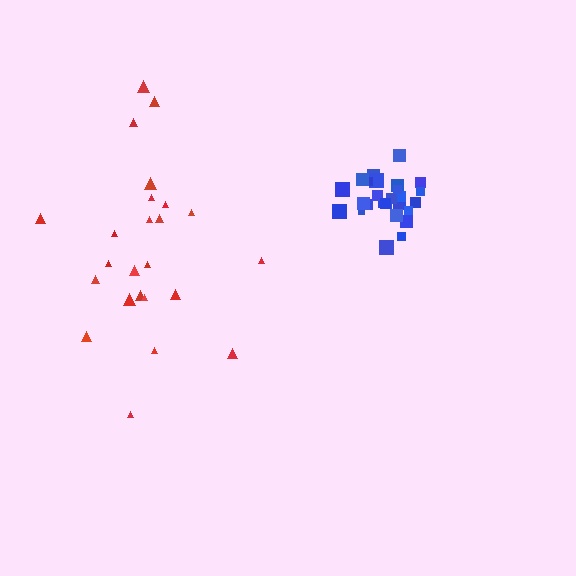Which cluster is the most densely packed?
Blue.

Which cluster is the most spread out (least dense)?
Red.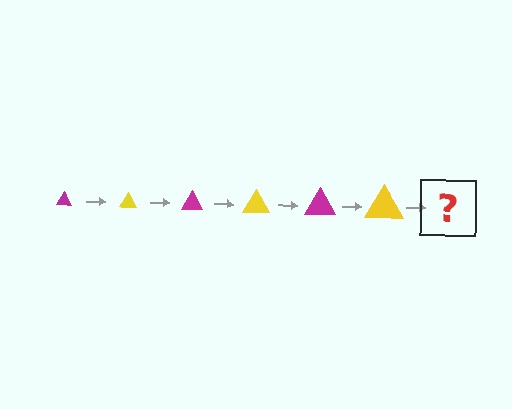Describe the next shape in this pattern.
It should be a magenta triangle, larger than the previous one.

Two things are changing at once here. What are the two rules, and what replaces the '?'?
The two rules are that the triangle grows larger each step and the color cycles through magenta and yellow. The '?' should be a magenta triangle, larger than the previous one.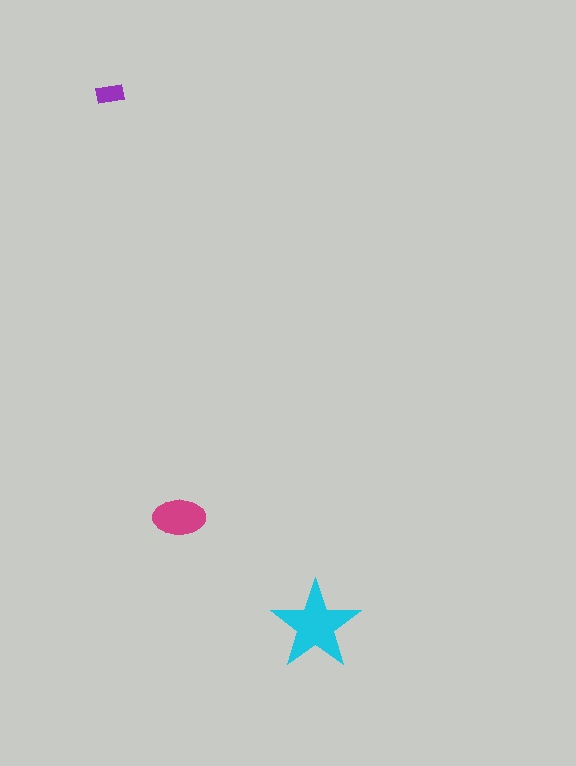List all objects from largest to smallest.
The cyan star, the magenta ellipse, the purple rectangle.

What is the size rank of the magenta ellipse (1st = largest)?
2nd.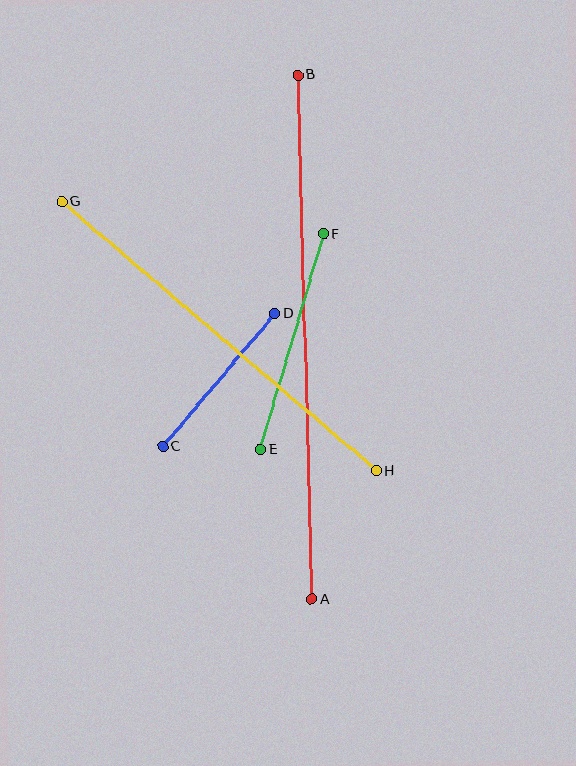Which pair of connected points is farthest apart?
Points A and B are farthest apart.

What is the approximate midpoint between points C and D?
The midpoint is at approximately (219, 380) pixels.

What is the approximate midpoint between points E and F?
The midpoint is at approximately (292, 342) pixels.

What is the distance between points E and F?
The distance is approximately 225 pixels.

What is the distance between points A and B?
The distance is approximately 525 pixels.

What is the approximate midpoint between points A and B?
The midpoint is at approximately (305, 337) pixels.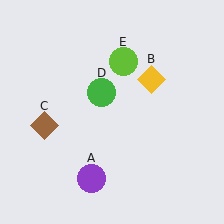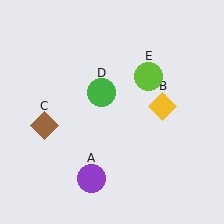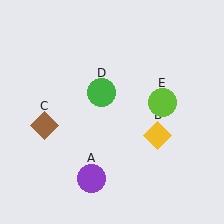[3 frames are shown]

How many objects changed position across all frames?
2 objects changed position: yellow diamond (object B), lime circle (object E).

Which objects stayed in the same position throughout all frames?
Purple circle (object A) and brown diamond (object C) and green circle (object D) remained stationary.